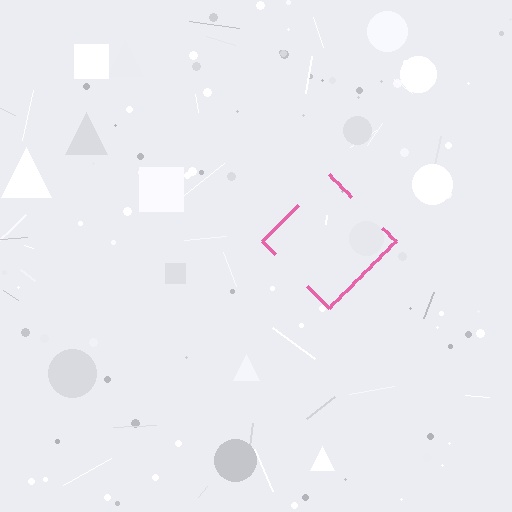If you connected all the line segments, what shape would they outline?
They would outline a diamond.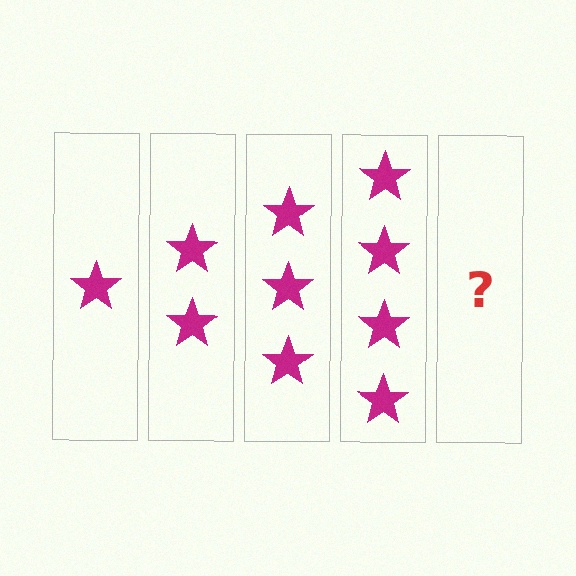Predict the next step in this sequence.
The next step is 5 stars.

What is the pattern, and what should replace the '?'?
The pattern is that each step adds one more star. The '?' should be 5 stars.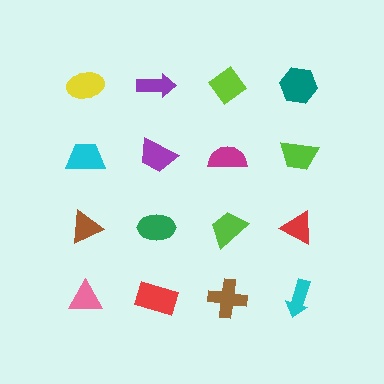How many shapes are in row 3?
4 shapes.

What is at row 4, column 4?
A cyan arrow.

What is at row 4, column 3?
A brown cross.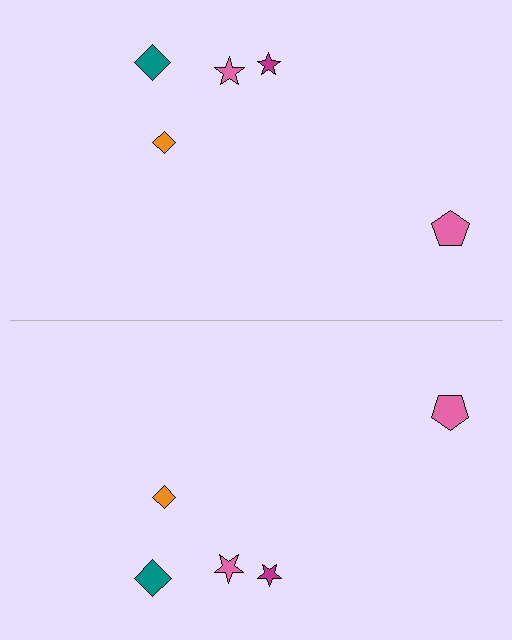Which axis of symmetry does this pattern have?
The pattern has a horizontal axis of symmetry running through the center of the image.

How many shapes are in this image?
There are 10 shapes in this image.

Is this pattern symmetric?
Yes, this pattern has bilateral (reflection) symmetry.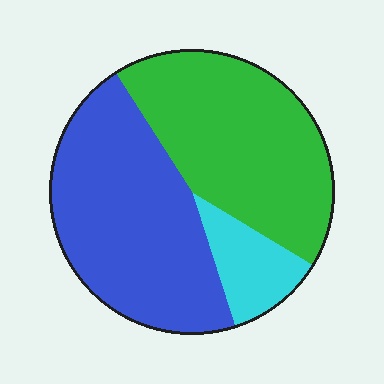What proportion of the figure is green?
Green takes up between a quarter and a half of the figure.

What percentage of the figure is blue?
Blue takes up between a third and a half of the figure.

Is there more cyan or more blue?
Blue.